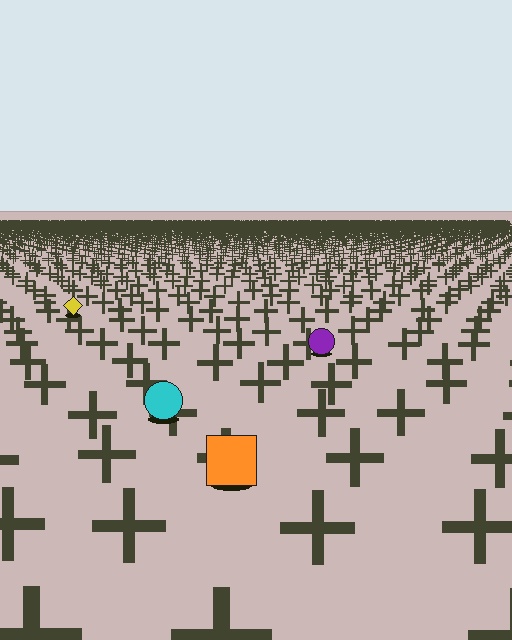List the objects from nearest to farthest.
From nearest to farthest: the orange square, the cyan circle, the purple circle, the yellow diamond.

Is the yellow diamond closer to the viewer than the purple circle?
No. The purple circle is closer — you can tell from the texture gradient: the ground texture is coarser near it.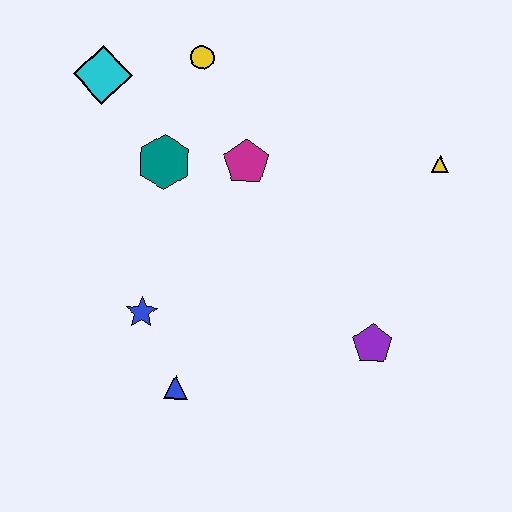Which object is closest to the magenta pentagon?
The teal hexagon is closest to the magenta pentagon.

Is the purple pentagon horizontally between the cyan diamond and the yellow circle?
No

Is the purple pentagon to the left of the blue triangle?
No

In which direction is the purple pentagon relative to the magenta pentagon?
The purple pentagon is below the magenta pentagon.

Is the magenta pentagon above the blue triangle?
Yes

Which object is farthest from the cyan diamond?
The purple pentagon is farthest from the cyan diamond.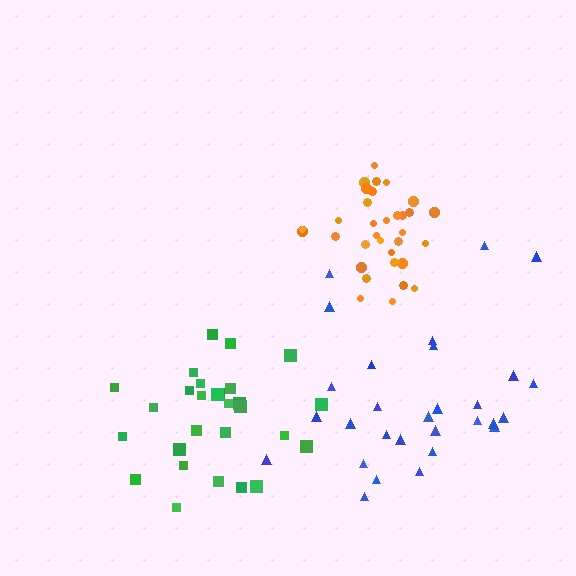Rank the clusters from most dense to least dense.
orange, green, blue.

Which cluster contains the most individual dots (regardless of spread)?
Orange (33).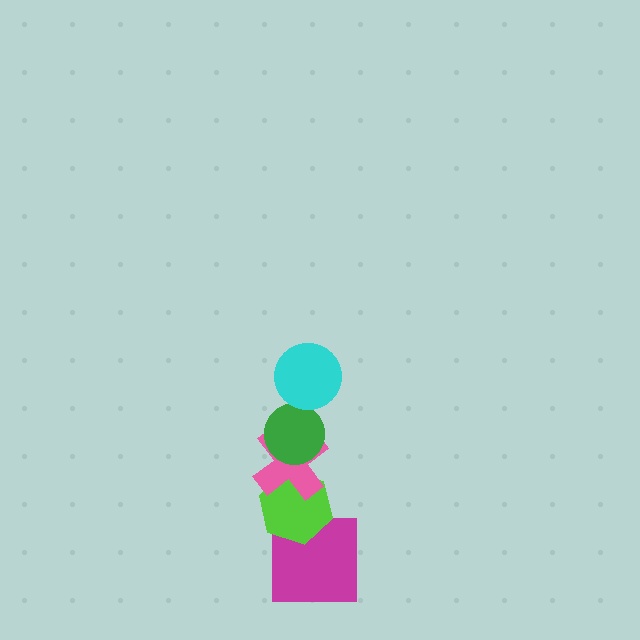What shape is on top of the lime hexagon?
The pink cross is on top of the lime hexagon.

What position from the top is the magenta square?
The magenta square is 5th from the top.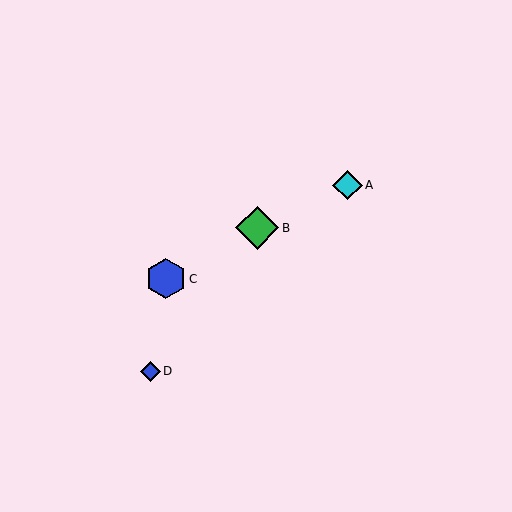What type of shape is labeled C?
Shape C is a blue hexagon.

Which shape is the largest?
The green diamond (labeled B) is the largest.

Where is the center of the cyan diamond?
The center of the cyan diamond is at (347, 185).